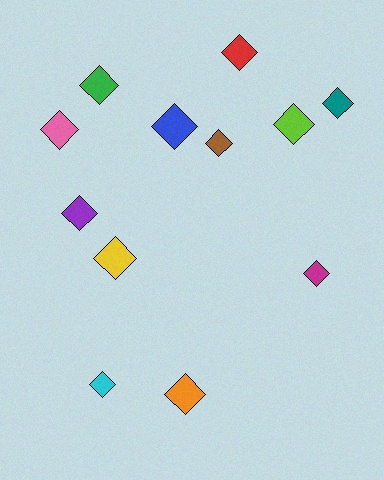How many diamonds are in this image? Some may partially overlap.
There are 12 diamonds.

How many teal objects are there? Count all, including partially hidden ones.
There is 1 teal object.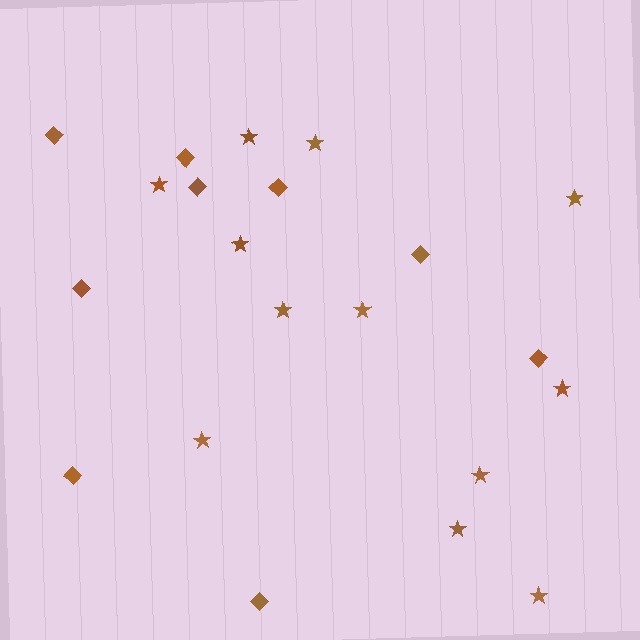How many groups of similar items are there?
There are 2 groups: one group of diamonds (9) and one group of stars (12).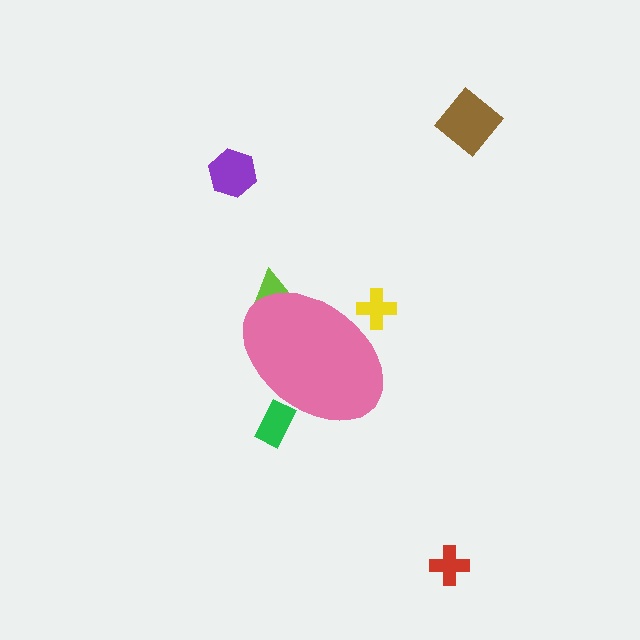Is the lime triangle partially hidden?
Yes, the lime triangle is partially hidden behind the pink ellipse.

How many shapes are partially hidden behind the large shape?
3 shapes are partially hidden.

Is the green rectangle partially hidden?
Yes, the green rectangle is partially hidden behind the pink ellipse.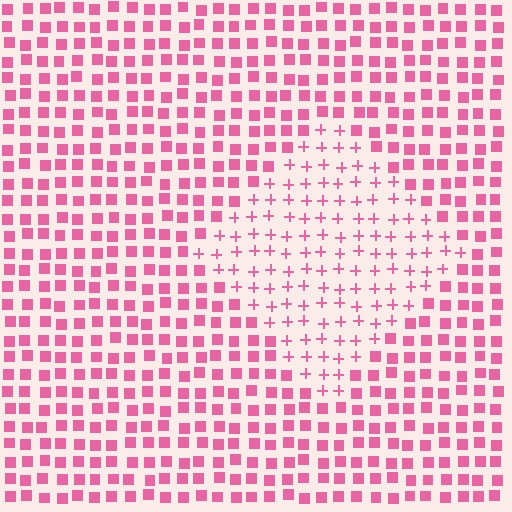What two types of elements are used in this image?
The image uses plus signs inside the diamond region and squares outside it.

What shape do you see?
I see a diamond.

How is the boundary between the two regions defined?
The boundary is defined by a change in element shape: plus signs inside vs. squares outside. All elements share the same color and spacing.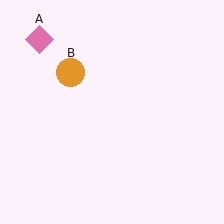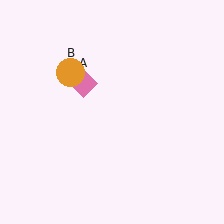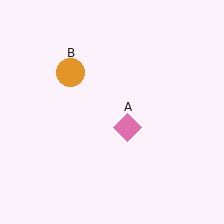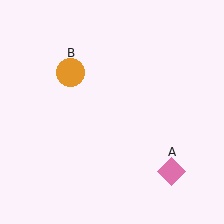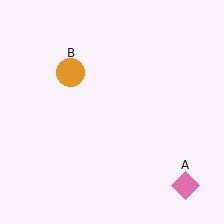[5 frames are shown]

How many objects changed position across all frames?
1 object changed position: pink diamond (object A).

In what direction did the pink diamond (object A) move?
The pink diamond (object A) moved down and to the right.